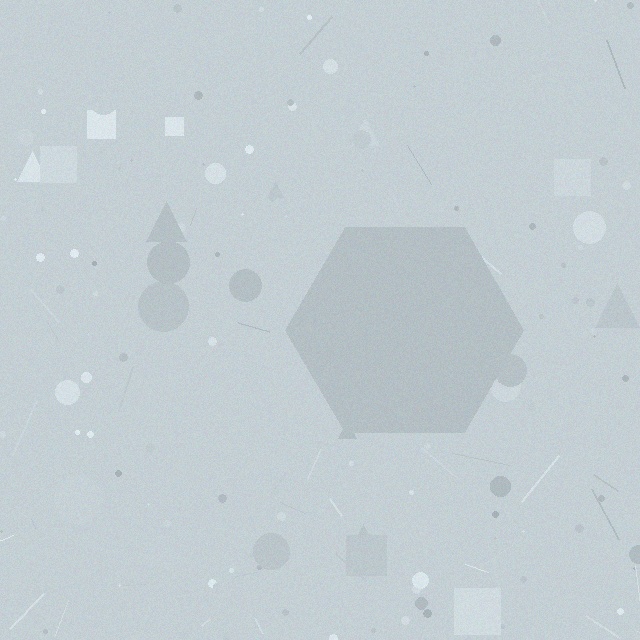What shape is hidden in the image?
A hexagon is hidden in the image.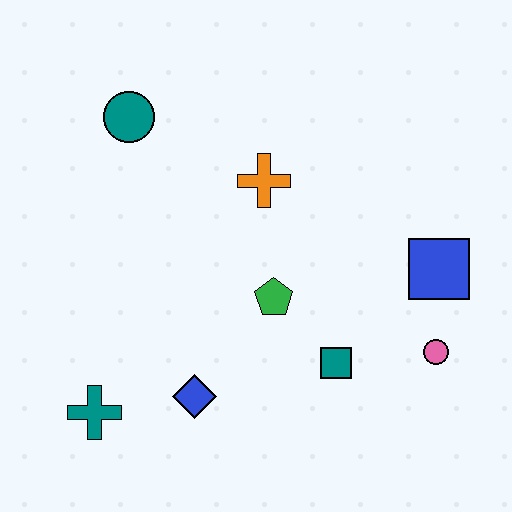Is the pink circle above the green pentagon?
No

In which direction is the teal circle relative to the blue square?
The teal circle is to the left of the blue square.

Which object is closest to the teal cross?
The blue diamond is closest to the teal cross.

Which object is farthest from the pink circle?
The teal circle is farthest from the pink circle.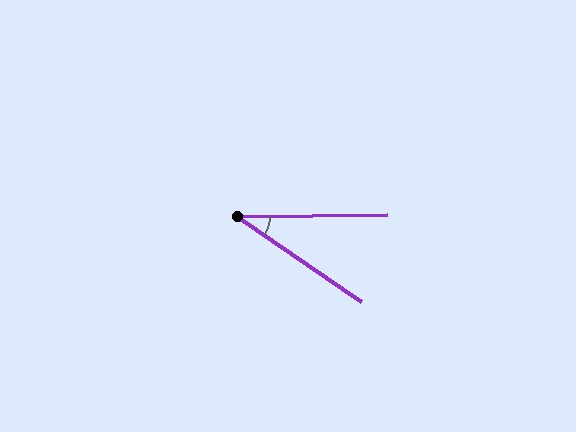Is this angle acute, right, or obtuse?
It is acute.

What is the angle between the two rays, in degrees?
Approximately 35 degrees.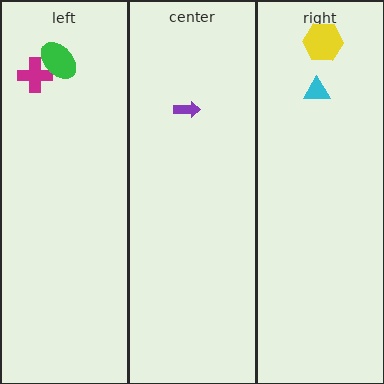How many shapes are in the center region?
1.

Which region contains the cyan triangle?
The right region.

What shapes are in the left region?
The magenta cross, the green ellipse.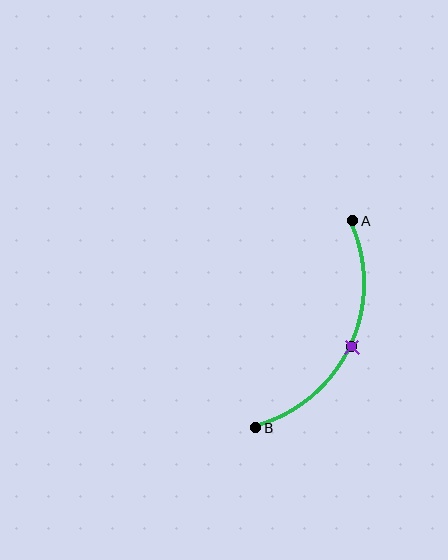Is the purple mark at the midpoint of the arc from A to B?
Yes. The purple mark lies on the arc at equal arc-length from both A and B — it is the arc midpoint.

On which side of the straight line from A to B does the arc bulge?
The arc bulges to the right of the straight line connecting A and B.